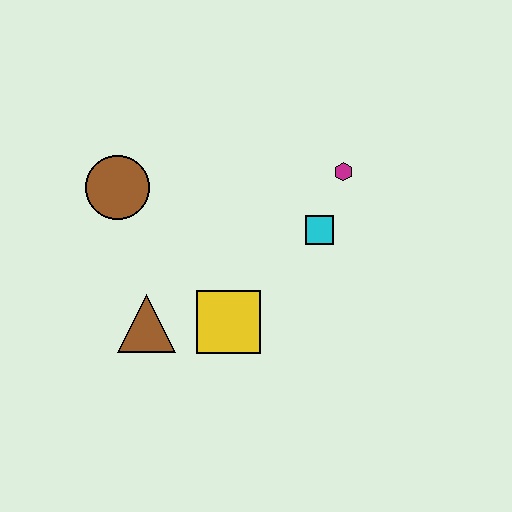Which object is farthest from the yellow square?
The magenta hexagon is farthest from the yellow square.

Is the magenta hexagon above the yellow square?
Yes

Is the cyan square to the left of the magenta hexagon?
Yes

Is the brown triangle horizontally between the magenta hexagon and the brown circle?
Yes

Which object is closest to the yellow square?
The brown triangle is closest to the yellow square.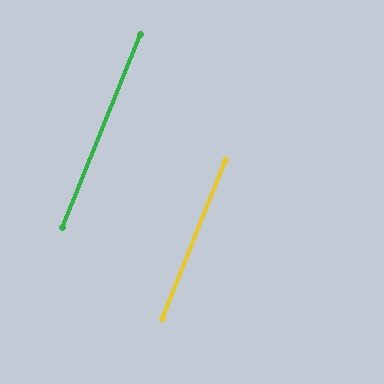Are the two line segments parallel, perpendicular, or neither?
Parallel — their directions differ by only 0.1°.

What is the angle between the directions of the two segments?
Approximately 0 degrees.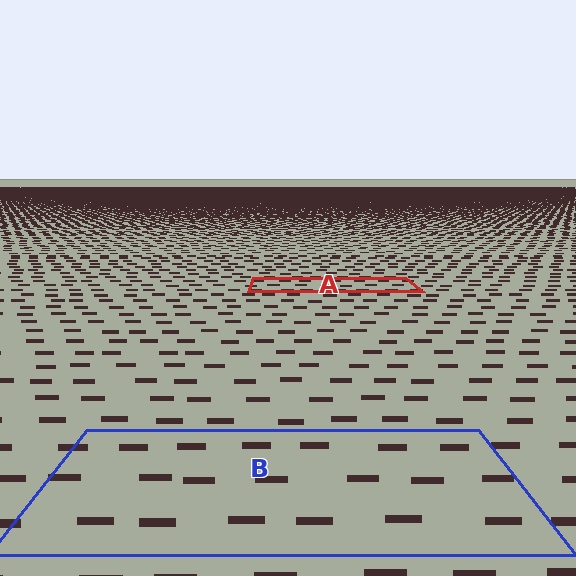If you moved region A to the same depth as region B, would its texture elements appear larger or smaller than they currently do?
They would appear larger. At a closer depth, the same texture elements are projected at a bigger on-screen size.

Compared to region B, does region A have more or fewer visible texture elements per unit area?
Region A has more texture elements per unit area — they are packed more densely because it is farther away.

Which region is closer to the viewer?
Region B is closer. The texture elements there are larger and more spread out.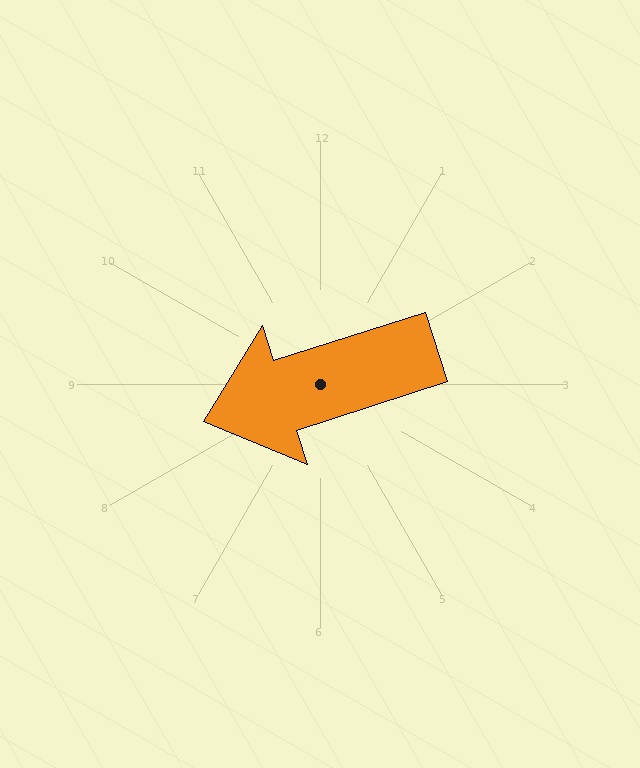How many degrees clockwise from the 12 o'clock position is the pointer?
Approximately 252 degrees.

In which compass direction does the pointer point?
West.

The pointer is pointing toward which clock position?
Roughly 8 o'clock.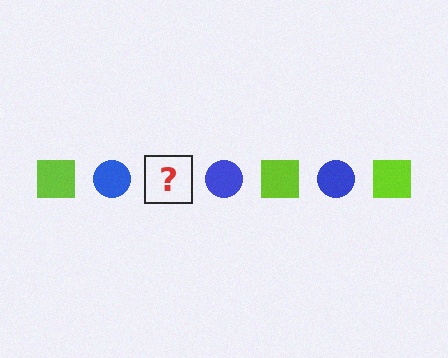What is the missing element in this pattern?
The missing element is a lime square.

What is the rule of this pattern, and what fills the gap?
The rule is that the pattern alternates between lime square and blue circle. The gap should be filled with a lime square.